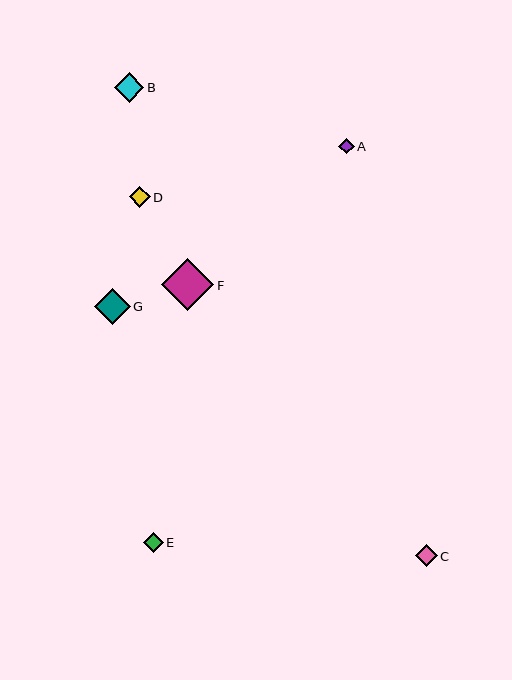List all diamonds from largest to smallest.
From largest to smallest: F, G, B, C, D, E, A.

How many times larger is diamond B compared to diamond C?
Diamond B is approximately 1.3 times the size of diamond C.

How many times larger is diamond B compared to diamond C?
Diamond B is approximately 1.3 times the size of diamond C.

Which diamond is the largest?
Diamond F is the largest with a size of approximately 52 pixels.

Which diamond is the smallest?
Diamond A is the smallest with a size of approximately 15 pixels.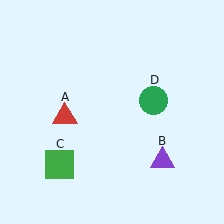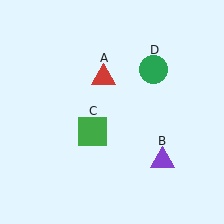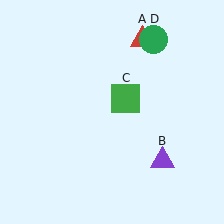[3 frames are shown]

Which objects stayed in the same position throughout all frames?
Purple triangle (object B) remained stationary.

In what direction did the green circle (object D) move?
The green circle (object D) moved up.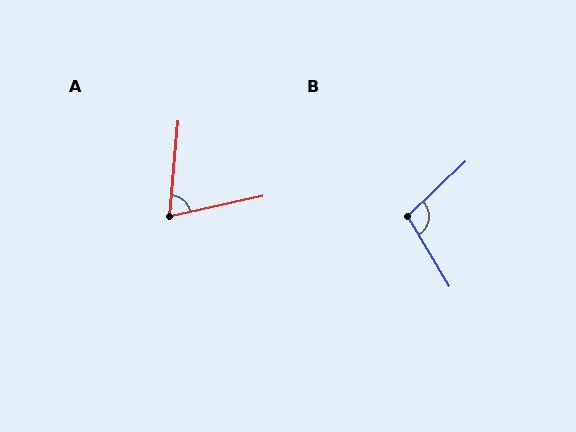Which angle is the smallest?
A, at approximately 73 degrees.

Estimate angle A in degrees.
Approximately 73 degrees.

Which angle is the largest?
B, at approximately 103 degrees.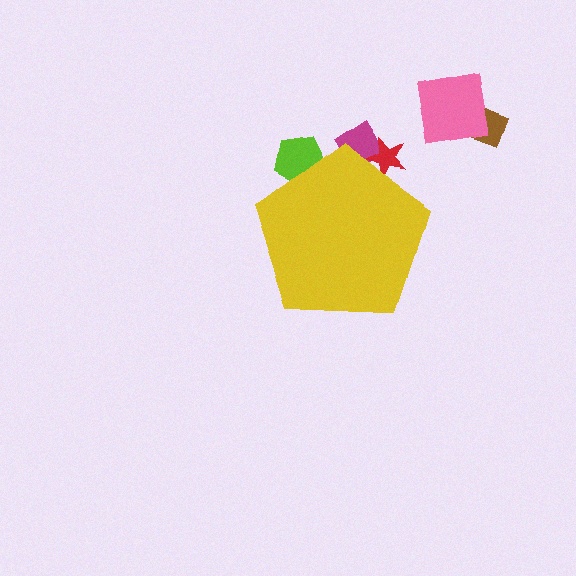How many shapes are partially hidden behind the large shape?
3 shapes are partially hidden.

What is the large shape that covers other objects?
A yellow pentagon.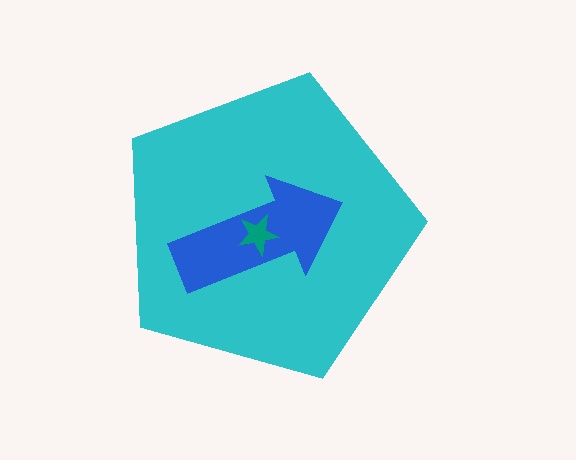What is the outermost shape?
The cyan pentagon.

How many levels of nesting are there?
3.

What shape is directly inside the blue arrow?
The teal star.